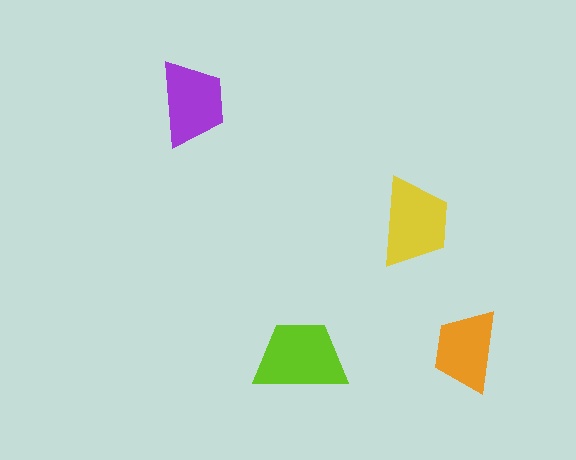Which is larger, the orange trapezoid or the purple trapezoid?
The purple one.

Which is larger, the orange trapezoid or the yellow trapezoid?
The yellow one.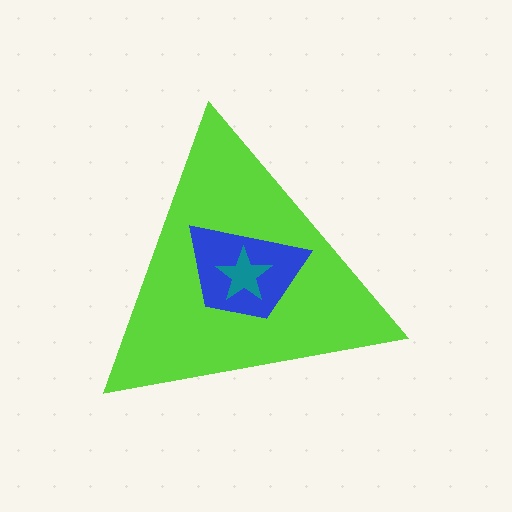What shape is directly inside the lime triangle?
The blue trapezoid.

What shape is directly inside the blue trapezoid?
The teal star.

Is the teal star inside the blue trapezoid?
Yes.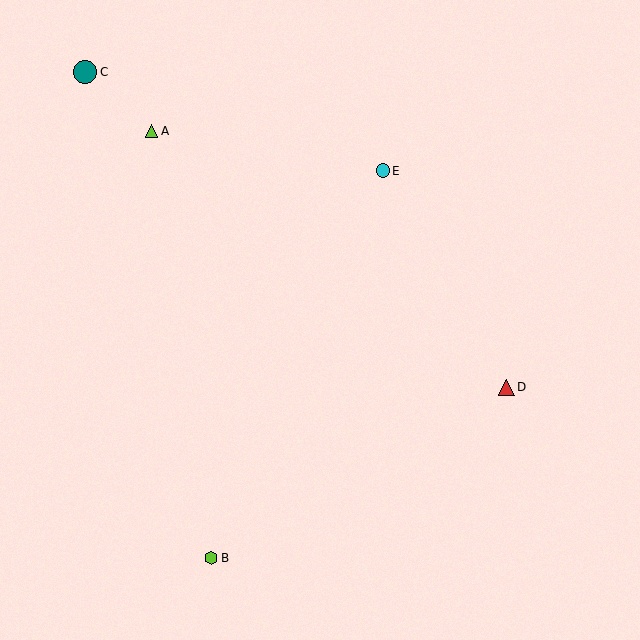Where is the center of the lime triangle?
The center of the lime triangle is at (152, 131).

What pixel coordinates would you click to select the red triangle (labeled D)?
Click at (506, 387) to select the red triangle D.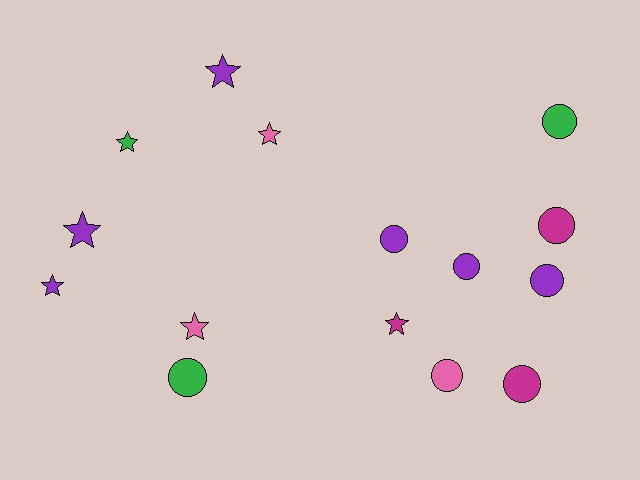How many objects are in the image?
There are 15 objects.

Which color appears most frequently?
Purple, with 6 objects.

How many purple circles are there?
There are 3 purple circles.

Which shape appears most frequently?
Circle, with 8 objects.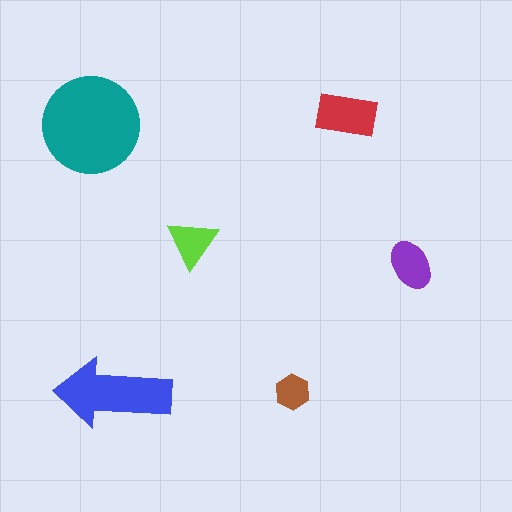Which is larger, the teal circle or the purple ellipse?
The teal circle.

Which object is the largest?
The teal circle.